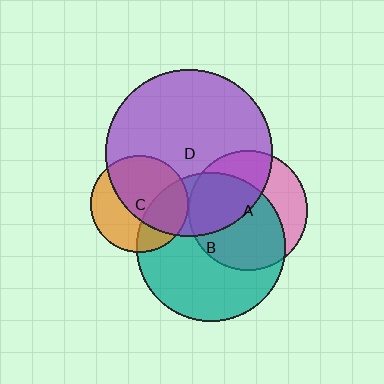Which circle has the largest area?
Circle D (purple).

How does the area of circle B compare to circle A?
Approximately 1.6 times.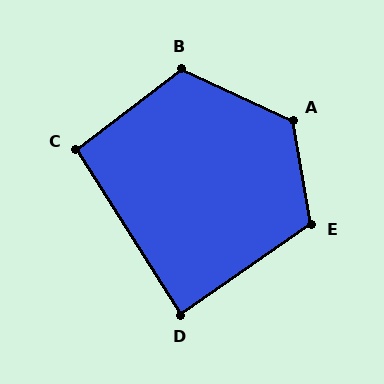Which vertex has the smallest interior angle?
D, at approximately 87 degrees.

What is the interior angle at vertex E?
Approximately 115 degrees (obtuse).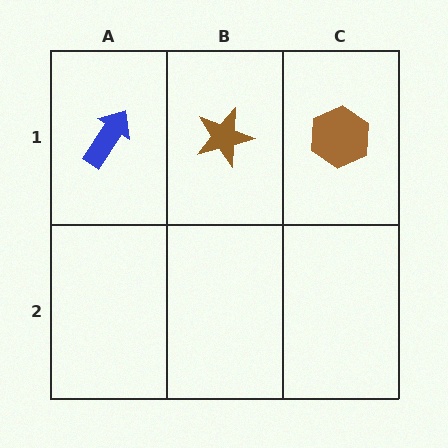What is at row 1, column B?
A brown star.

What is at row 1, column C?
A brown hexagon.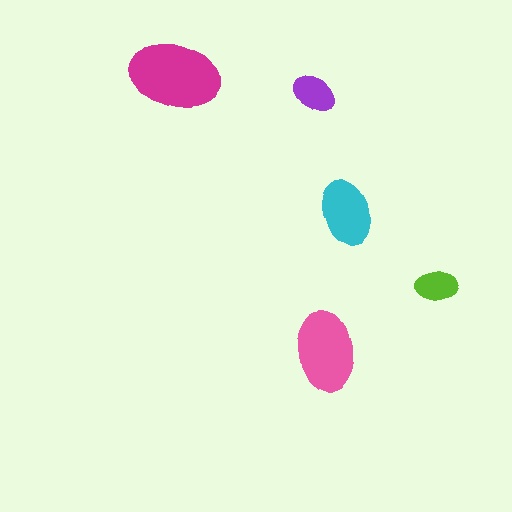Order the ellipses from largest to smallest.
the magenta one, the pink one, the cyan one, the purple one, the lime one.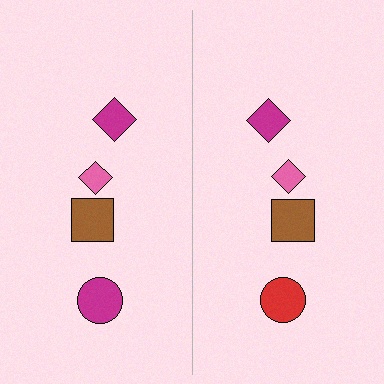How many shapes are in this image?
There are 8 shapes in this image.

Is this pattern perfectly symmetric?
No, the pattern is not perfectly symmetric. The red circle on the right side breaks the symmetry — its mirror counterpart is magenta.